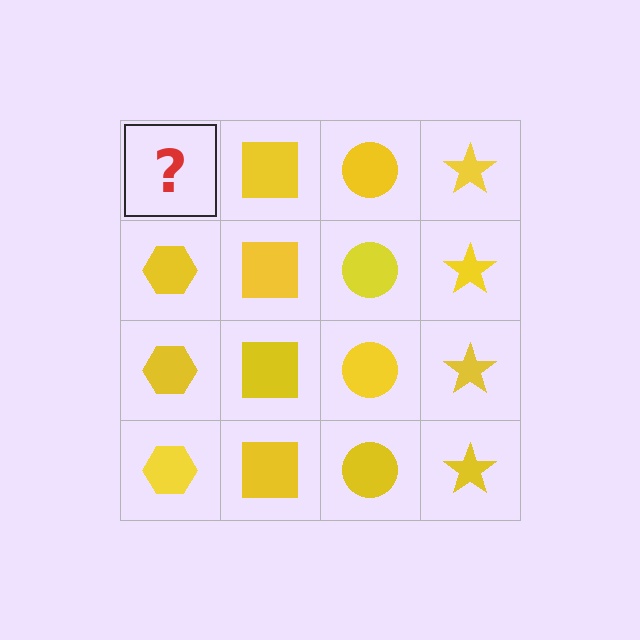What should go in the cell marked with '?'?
The missing cell should contain a yellow hexagon.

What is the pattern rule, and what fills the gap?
The rule is that each column has a consistent shape. The gap should be filled with a yellow hexagon.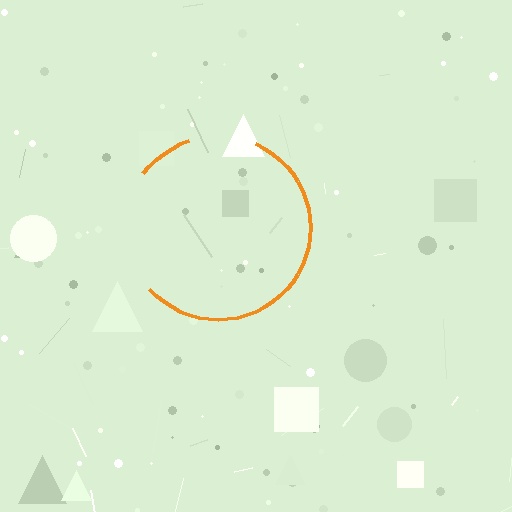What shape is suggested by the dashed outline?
The dashed outline suggests a circle.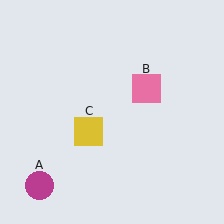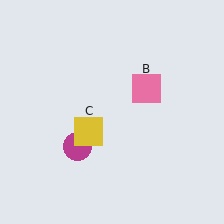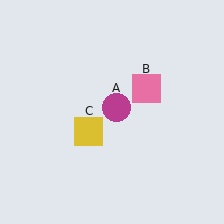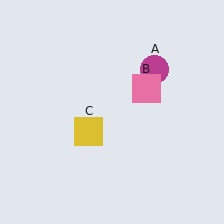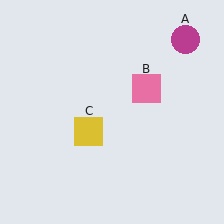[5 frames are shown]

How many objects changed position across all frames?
1 object changed position: magenta circle (object A).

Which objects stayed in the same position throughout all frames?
Pink square (object B) and yellow square (object C) remained stationary.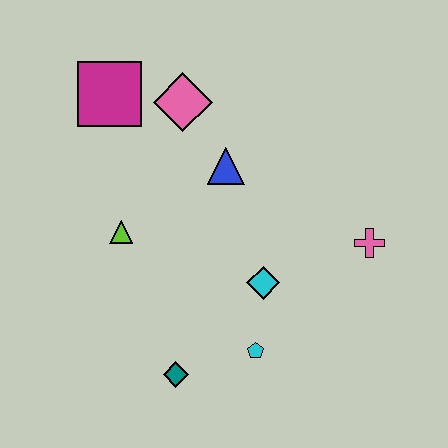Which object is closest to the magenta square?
The pink diamond is closest to the magenta square.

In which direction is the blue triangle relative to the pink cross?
The blue triangle is to the left of the pink cross.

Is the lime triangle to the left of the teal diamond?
Yes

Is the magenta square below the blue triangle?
No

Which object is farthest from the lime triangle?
The pink cross is farthest from the lime triangle.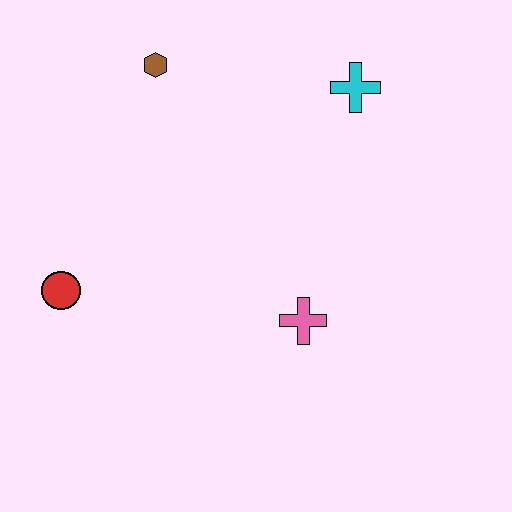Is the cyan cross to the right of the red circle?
Yes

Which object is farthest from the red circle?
The cyan cross is farthest from the red circle.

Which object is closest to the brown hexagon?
The cyan cross is closest to the brown hexagon.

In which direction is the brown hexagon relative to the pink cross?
The brown hexagon is above the pink cross.